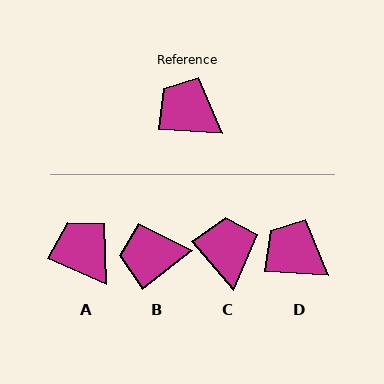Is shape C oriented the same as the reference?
No, it is off by about 46 degrees.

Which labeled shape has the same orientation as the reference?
D.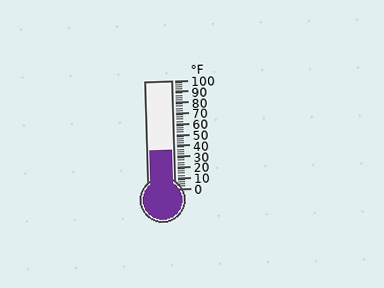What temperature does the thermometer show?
The thermometer shows approximately 36°F.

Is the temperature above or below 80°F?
The temperature is below 80°F.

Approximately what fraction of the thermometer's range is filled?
The thermometer is filled to approximately 35% of its range.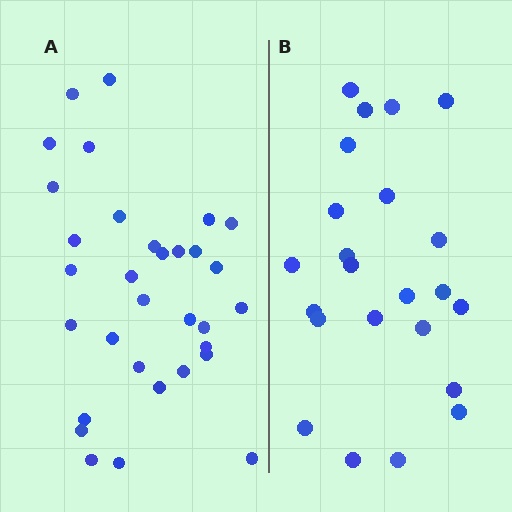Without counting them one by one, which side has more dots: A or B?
Region A (the left region) has more dots.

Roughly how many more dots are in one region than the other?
Region A has roughly 8 or so more dots than region B.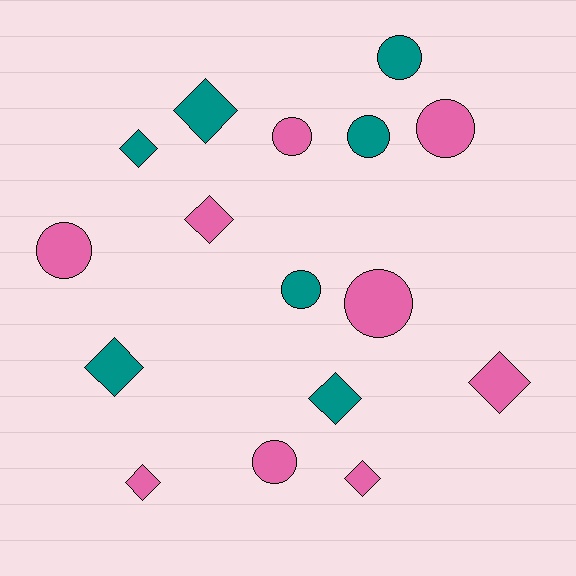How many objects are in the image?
There are 16 objects.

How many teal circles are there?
There are 3 teal circles.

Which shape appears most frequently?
Diamond, with 8 objects.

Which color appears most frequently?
Pink, with 9 objects.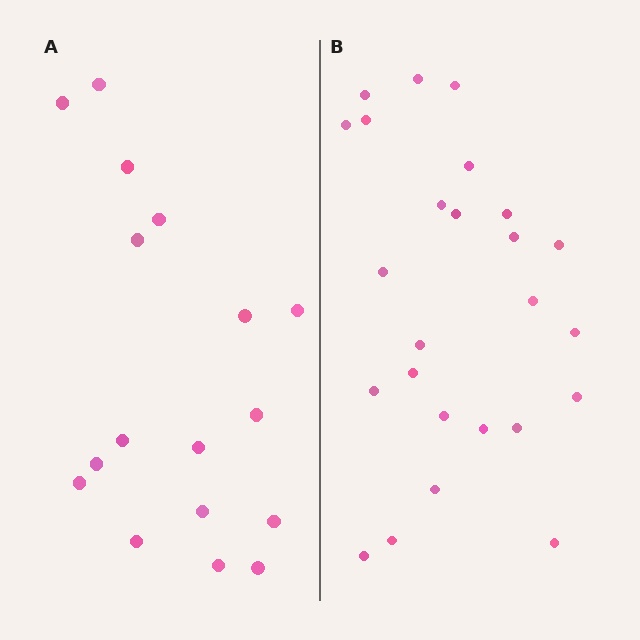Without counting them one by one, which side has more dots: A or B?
Region B (the right region) has more dots.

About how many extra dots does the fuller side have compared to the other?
Region B has roughly 8 or so more dots than region A.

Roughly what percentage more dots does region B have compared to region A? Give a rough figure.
About 45% more.